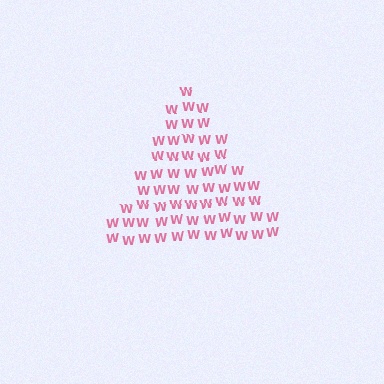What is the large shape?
The large shape is a triangle.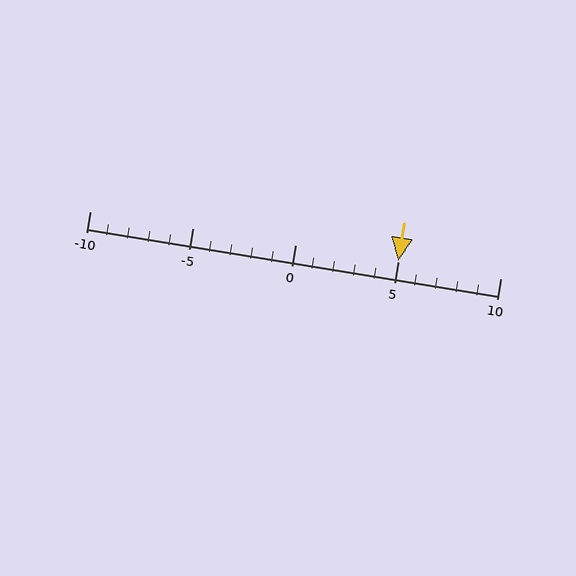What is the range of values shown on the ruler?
The ruler shows values from -10 to 10.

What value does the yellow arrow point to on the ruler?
The yellow arrow points to approximately 5.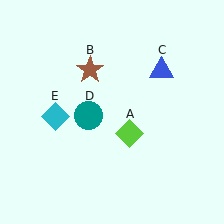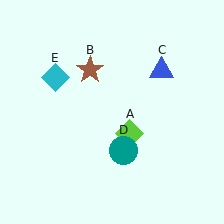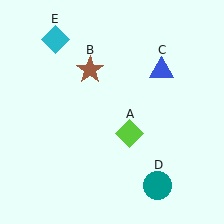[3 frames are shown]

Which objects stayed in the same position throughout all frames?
Lime diamond (object A) and brown star (object B) and blue triangle (object C) remained stationary.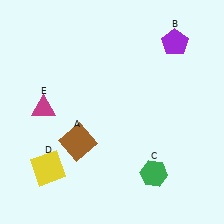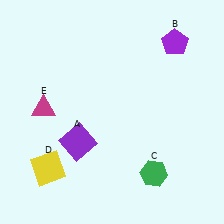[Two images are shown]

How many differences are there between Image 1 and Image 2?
There is 1 difference between the two images.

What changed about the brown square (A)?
In Image 1, A is brown. In Image 2, it changed to purple.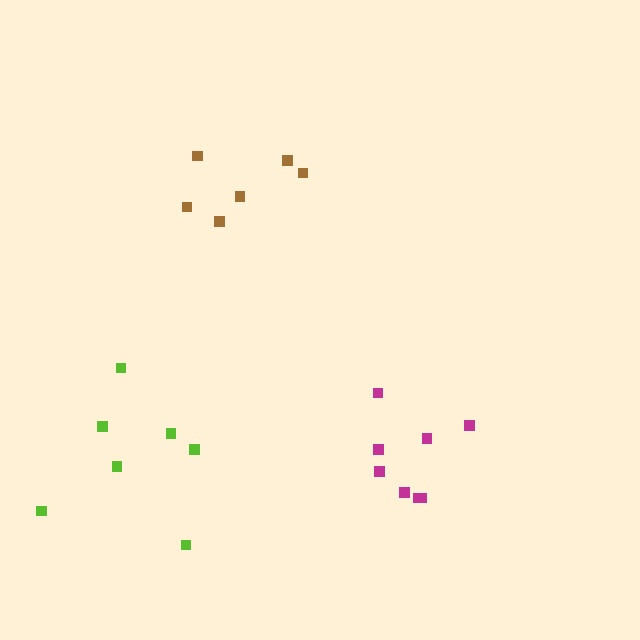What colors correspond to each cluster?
The clusters are colored: brown, lime, magenta.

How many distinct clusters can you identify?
There are 3 distinct clusters.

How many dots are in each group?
Group 1: 6 dots, Group 2: 7 dots, Group 3: 8 dots (21 total).